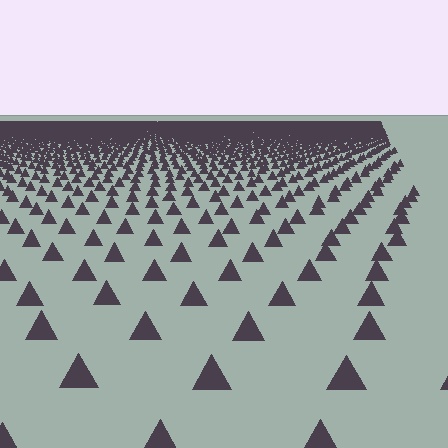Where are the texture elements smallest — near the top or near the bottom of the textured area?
Near the top.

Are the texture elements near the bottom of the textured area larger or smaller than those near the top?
Larger. Near the bottom, elements are closer to the viewer and appear at a bigger on-screen size.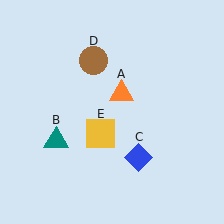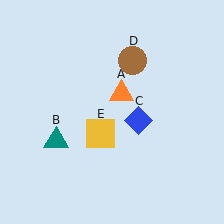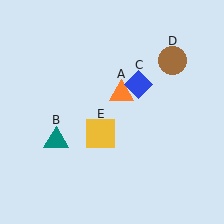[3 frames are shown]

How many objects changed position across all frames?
2 objects changed position: blue diamond (object C), brown circle (object D).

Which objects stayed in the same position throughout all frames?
Orange triangle (object A) and teal triangle (object B) and yellow square (object E) remained stationary.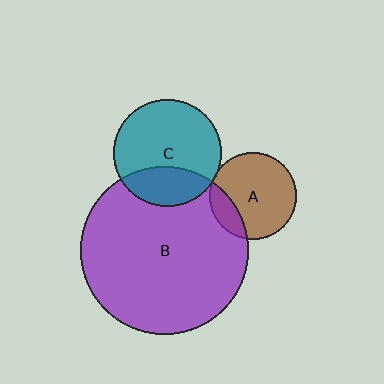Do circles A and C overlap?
Yes.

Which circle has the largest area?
Circle B (purple).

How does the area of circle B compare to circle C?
Approximately 2.4 times.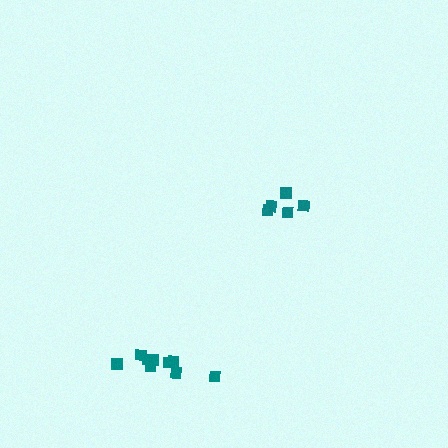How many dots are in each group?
Group 1: 9 dots, Group 2: 5 dots (14 total).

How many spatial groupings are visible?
There are 2 spatial groupings.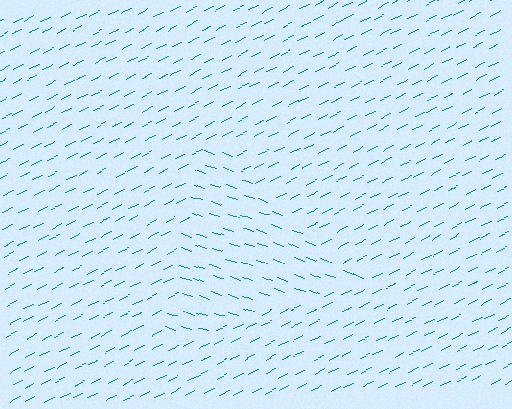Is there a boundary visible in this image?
Yes, there is a texture boundary formed by a change in line orientation.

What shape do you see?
I see a triangle.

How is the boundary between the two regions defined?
The boundary is defined purely by a change in line orientation (approximately 45 degrees difference). All lines are the same color and thickness.